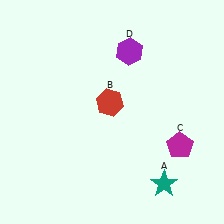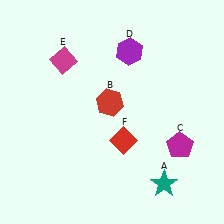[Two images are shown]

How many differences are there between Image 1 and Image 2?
There are 2 differences between the two images.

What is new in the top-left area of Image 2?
A magenta diamond (E) was added in the top-left area of Image 2.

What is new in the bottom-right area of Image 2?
A red diamond (F) was added in the bottom-right area of Image 2.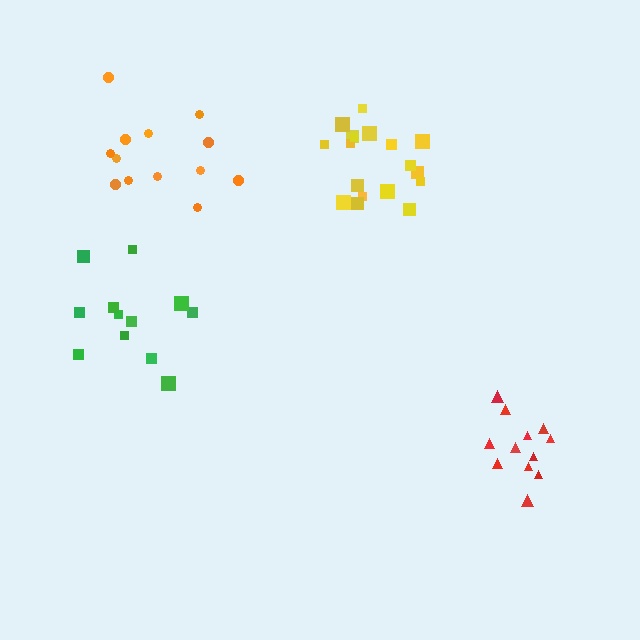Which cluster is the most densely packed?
Red.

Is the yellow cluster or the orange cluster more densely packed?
Yellow.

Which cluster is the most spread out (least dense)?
Green.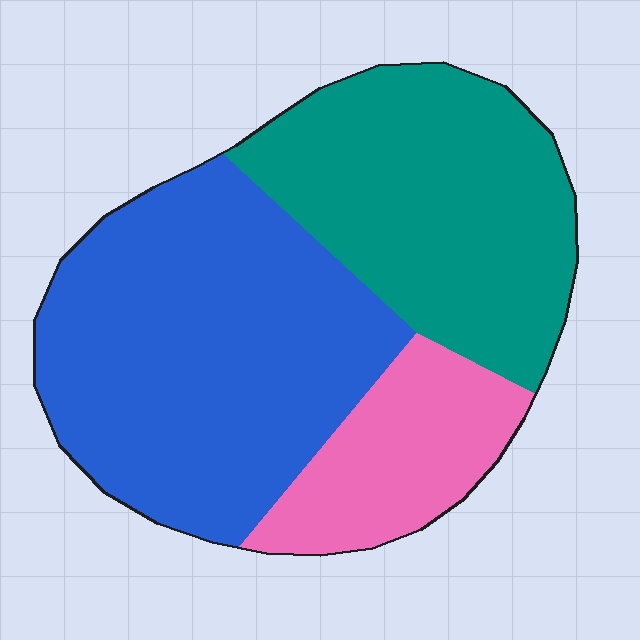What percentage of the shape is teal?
Teal takes up about three eighths (3/8) of the shape.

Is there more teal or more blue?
Blue.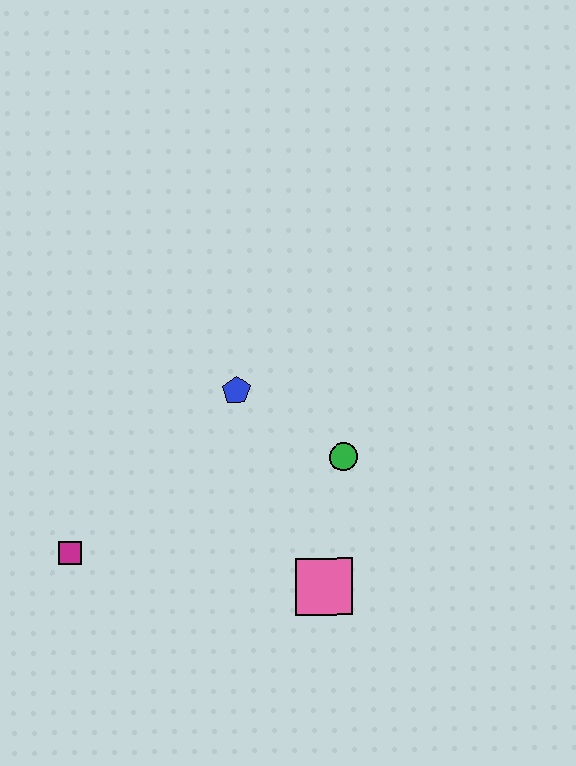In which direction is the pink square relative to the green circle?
The pink square is below the green circle.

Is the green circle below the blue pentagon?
Yes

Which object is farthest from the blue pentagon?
The magenta square is farthest from the blue pentagon.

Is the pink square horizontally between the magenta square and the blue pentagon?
No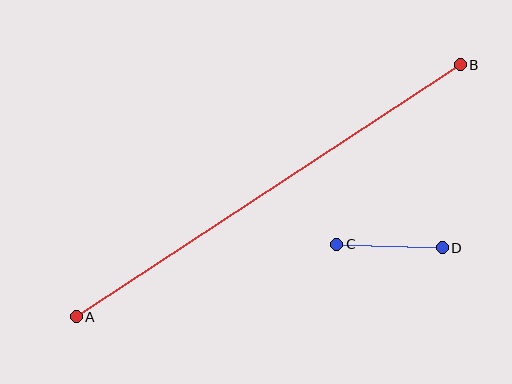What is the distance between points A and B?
The distance is approximately 459 pixels.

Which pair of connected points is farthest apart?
Points A and B are farthest apart.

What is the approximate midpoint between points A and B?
The midpoint is at approximately (268, 191) pixels.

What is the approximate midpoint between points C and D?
The midpoint is at approximately (389, 246) pixels.